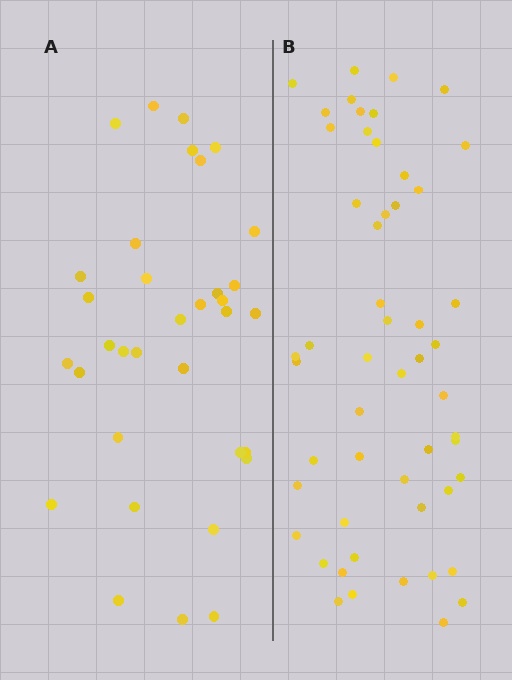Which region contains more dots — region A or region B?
Region B (the right region) has more dots.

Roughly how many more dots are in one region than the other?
Region B has approximately 20 more dots than region A.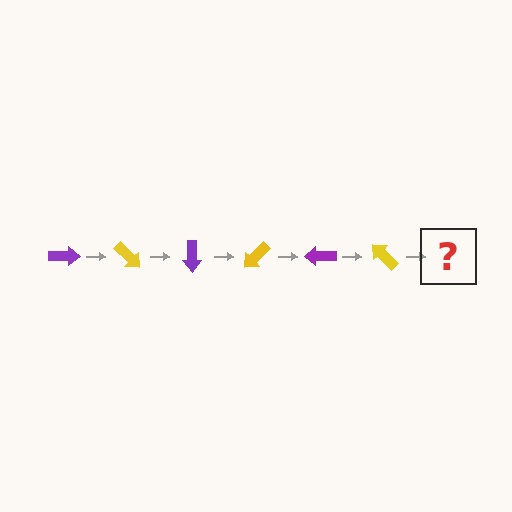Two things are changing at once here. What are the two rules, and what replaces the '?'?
The two rules are that it rotates 45 degrees each step and the color cycles through purple and yellow. The '?' should be a purple arrow, rotated 270 degrees from the start.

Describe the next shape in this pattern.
It should be a purple arrow, rotated 270 degrees from the start.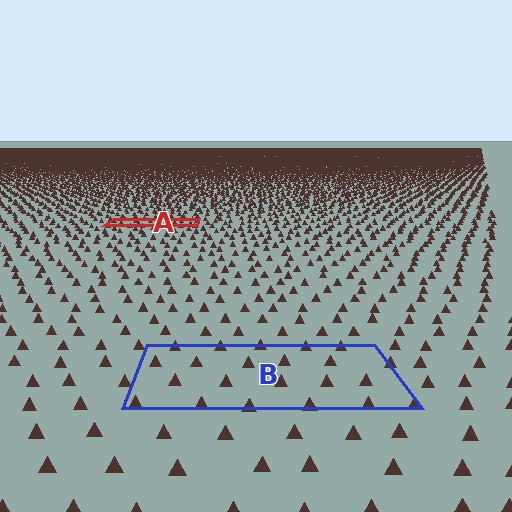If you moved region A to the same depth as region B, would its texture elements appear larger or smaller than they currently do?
They would appear larger. At a closer depth, the same texture elements are projected at a bigger on-screen size.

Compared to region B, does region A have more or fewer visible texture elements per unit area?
Region A has more texture elements per unit area — they are packed more densely because it is farther away.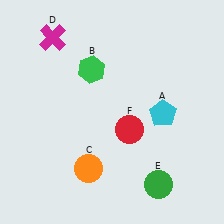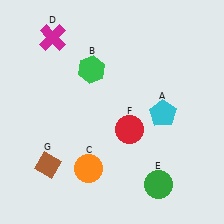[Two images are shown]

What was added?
A brown diamond (G) was added in Image 2.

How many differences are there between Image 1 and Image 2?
There is 1 difference between the two images.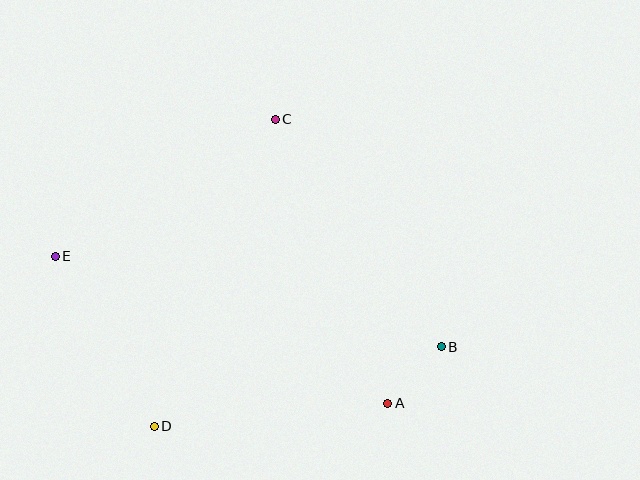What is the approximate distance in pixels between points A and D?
The distance between A and D is approximately 234 pixels.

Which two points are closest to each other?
Points A and B are closest to each other.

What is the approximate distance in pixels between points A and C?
The distance between A and C is approximately 306 pixels.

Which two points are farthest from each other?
Points B and E are farthest from each other.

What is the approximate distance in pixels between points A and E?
The distance between A and E is approximately 364 pixels.